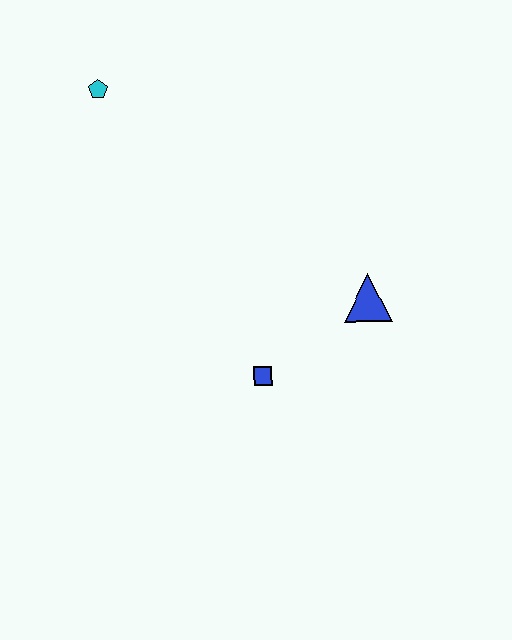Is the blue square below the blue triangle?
Yes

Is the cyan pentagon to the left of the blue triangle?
Yes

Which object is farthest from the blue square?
The cyan pentagon is farthest from the blue square.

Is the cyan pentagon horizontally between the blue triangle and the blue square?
No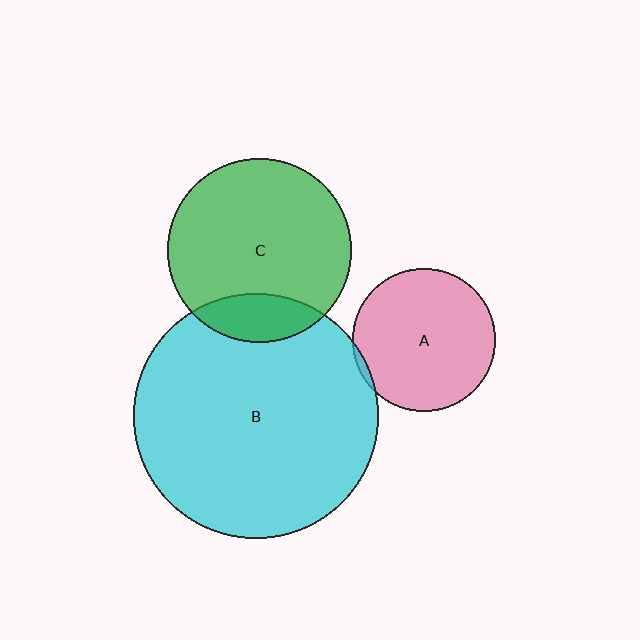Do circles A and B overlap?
Yes.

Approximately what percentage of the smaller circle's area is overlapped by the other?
Approximately 5%.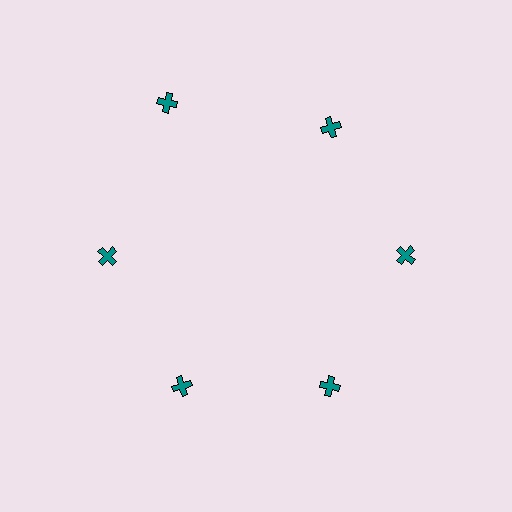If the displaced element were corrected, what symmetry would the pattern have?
It would have 6-fold rotational symmetry — the pattern would map onto itself every 60 degrees.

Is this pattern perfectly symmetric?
No. The 6 teal crosses are arranged in a ring, but one element near the 11 o'clock position is pushed outward from the center, breaking the 6-fold rotational symmetry.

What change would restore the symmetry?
The symmetry would be restored by moving it inward, back onto the ring so that all 6 crosses sit at equal angles and equal distance from the center.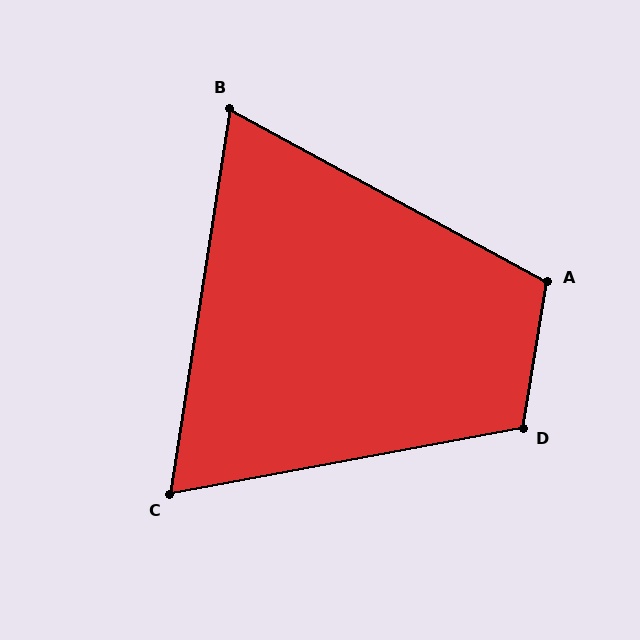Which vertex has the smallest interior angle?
B, at approximately 70 degrees.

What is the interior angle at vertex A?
Approximately 109 degrees (obtuse).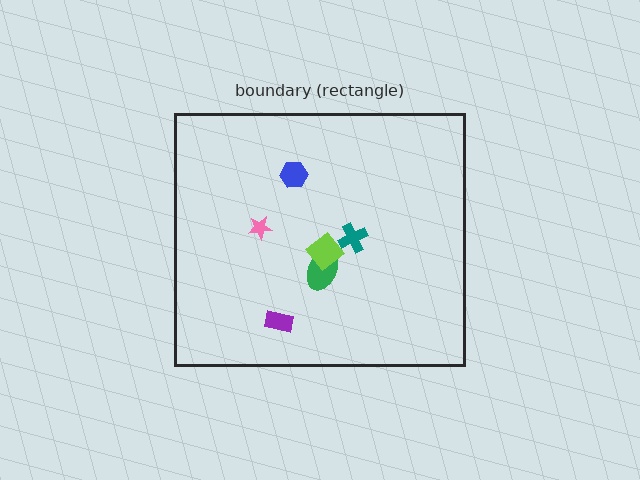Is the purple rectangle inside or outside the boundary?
Inside.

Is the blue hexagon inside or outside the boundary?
Inside.